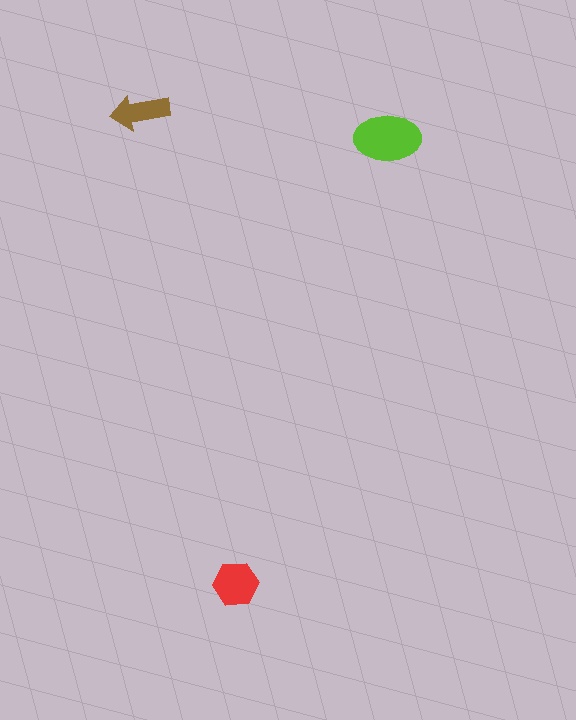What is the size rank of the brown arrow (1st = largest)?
3rd.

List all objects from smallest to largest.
The brown arrow, the red hexagon, the lime ellipse.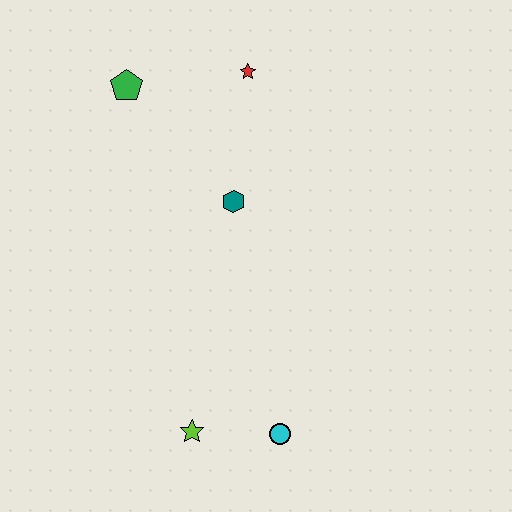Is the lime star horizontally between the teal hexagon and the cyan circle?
No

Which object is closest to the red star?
The green pentagon is closest to the red star.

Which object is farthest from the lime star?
The red star is farthest from the lime star.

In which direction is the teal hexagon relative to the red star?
The teal hexagon is below the red star.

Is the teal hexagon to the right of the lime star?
Yes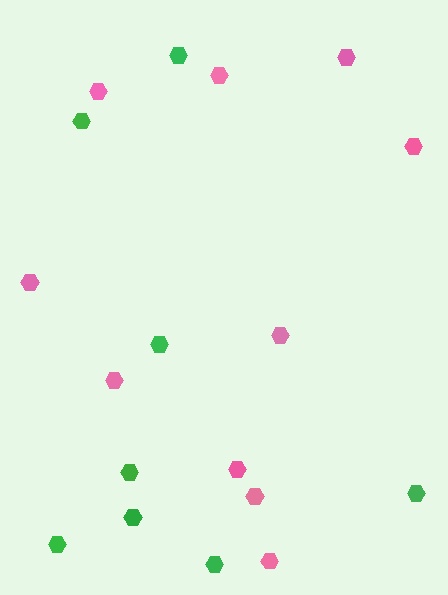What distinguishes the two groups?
There are 2 groups: one group of green hexagons (8) and one group of pink hexagons (10).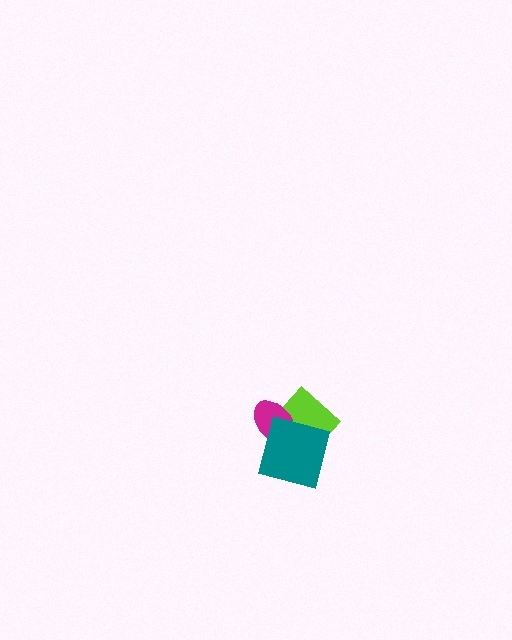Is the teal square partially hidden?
No, no other shape covers it.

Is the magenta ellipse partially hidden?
Yes, it is partially covered by another shape.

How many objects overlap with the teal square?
2 objects overlap with the teal square.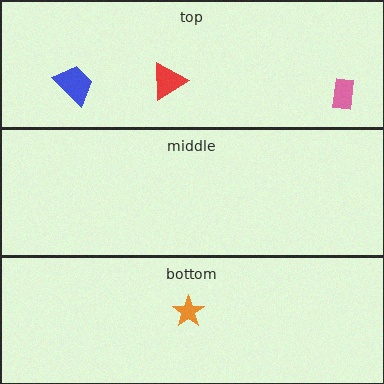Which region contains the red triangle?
The top region.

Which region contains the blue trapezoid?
The top region.